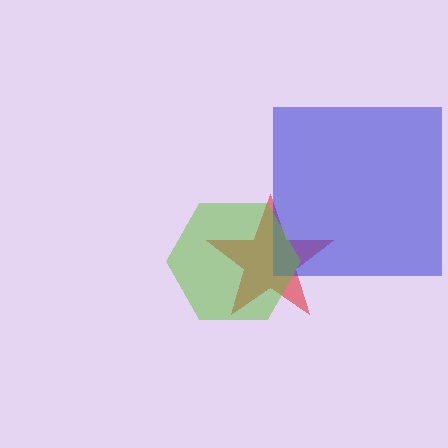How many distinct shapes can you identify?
There are 3 distinct shapes: a red star, a blue square, a lime hexagon.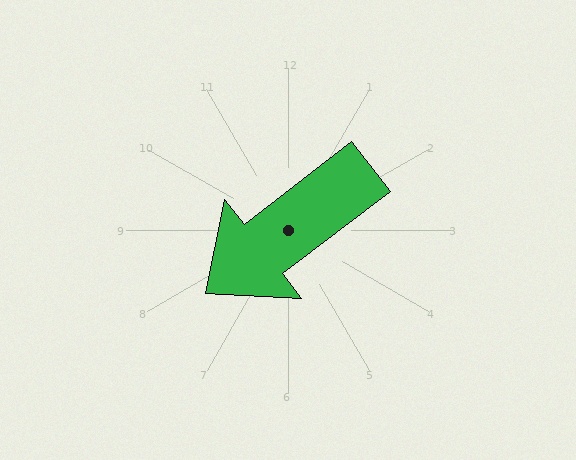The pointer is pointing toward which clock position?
Roughly 8 o'clock.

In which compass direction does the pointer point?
Southwest.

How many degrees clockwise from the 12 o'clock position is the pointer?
Approximately 232 degrees.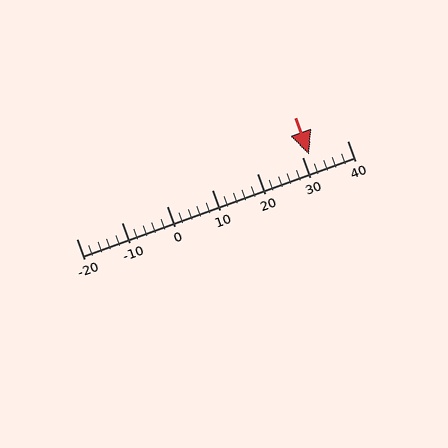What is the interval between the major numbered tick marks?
The major tick marks are spaced 10 units apart.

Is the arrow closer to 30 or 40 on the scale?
The arrow is closer to 30.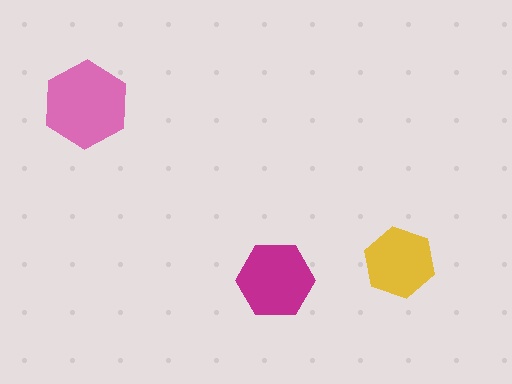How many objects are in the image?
There are 3 objects in the image.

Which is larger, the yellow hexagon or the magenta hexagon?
The magenta one.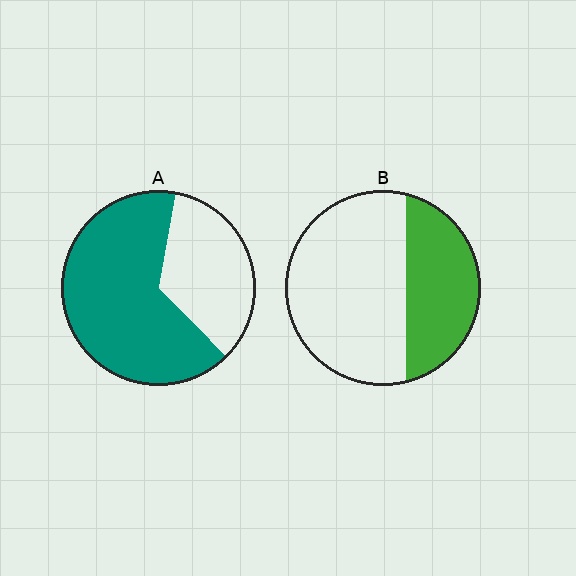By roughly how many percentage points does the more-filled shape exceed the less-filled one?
By roughly 30 percentage points (A over B).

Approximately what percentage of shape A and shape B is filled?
A is approximately 65% and B is approximately 35%.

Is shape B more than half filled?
No.